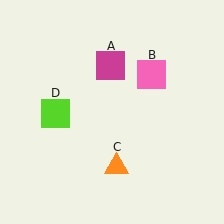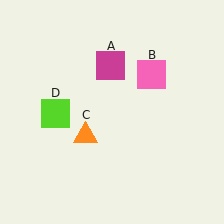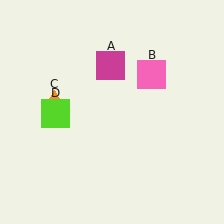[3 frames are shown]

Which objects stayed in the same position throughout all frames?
Magenta square (object A) and pink square (object B) and lime square (object D) remained stationary.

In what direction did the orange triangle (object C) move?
The orange triangle (object C) moved up and to the left.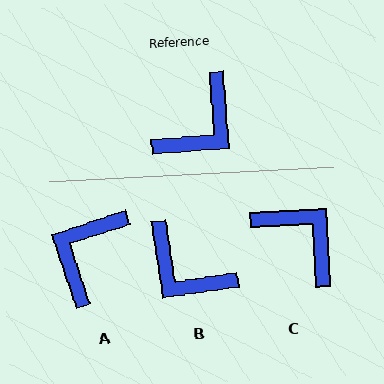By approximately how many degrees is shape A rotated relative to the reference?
Approximately 166 degrees clockwise.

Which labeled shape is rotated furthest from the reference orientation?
A, about 166 degrees away.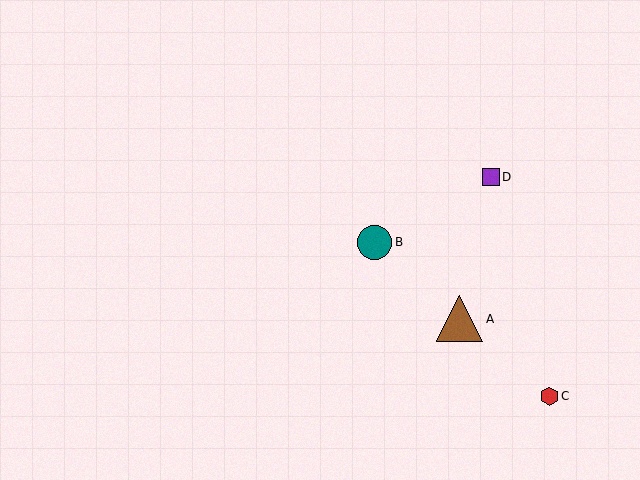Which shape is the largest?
The brown triangle (labeled A) is the largest.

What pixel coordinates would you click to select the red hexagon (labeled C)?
Click at (549, 396) to select the red hexagon C.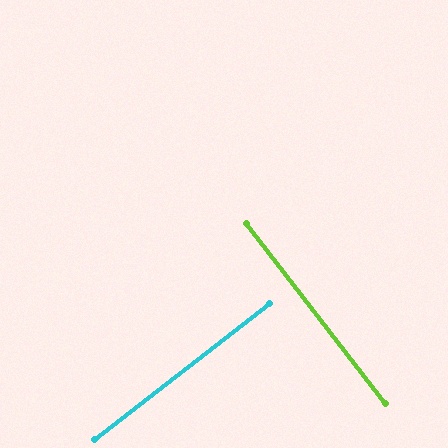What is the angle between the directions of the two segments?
Approximately 90 degrees.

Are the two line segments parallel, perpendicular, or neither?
Perpendicular — they meet at approximately 90°.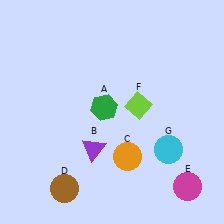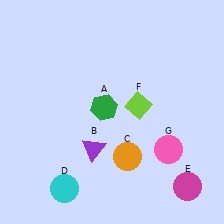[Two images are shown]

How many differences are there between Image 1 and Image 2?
There are 2 differences between the two images.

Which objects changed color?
D changed from brown to cyan. G changed from cyan to pink.